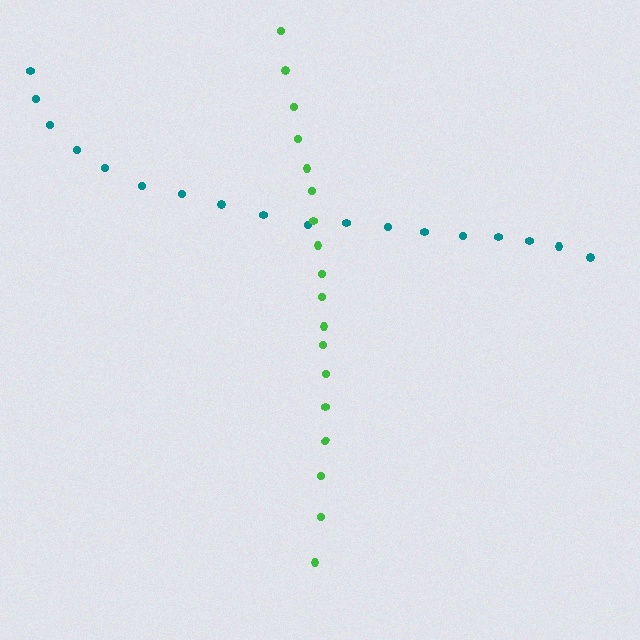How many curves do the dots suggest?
There are 2 distinct paths.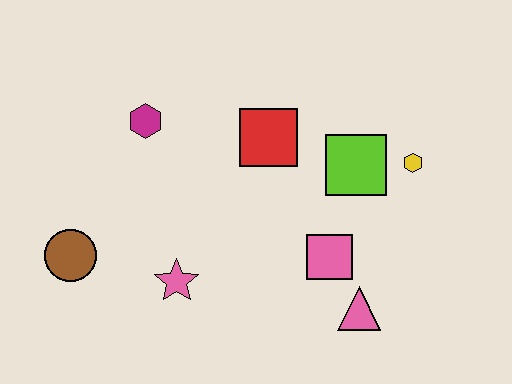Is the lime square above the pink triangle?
Yes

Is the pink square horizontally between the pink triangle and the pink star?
Yes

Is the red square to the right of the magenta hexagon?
Yes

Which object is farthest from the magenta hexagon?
The pink triangle is farthest from the magenta hexagon.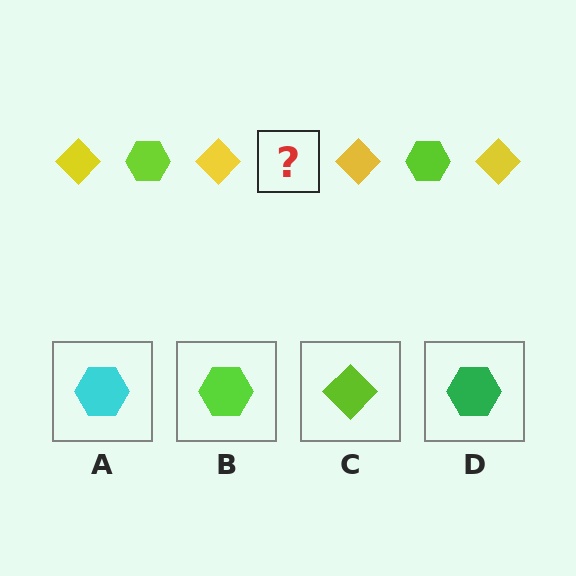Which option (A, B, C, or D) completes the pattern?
B.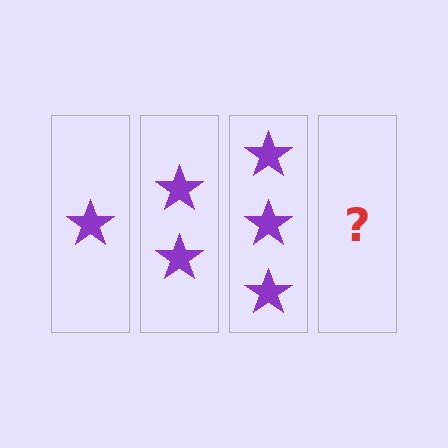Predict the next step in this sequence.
The next step is 4 stars.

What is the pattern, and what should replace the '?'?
The pattern is that each step adds one more star. The '?' should be 4 stars.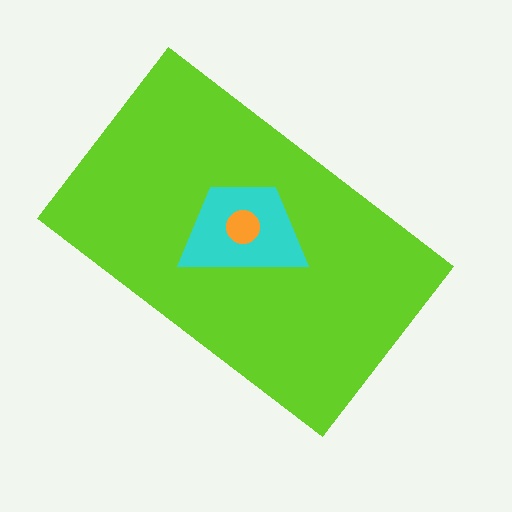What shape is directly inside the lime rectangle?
The cyan trapezoid.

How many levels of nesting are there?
3.